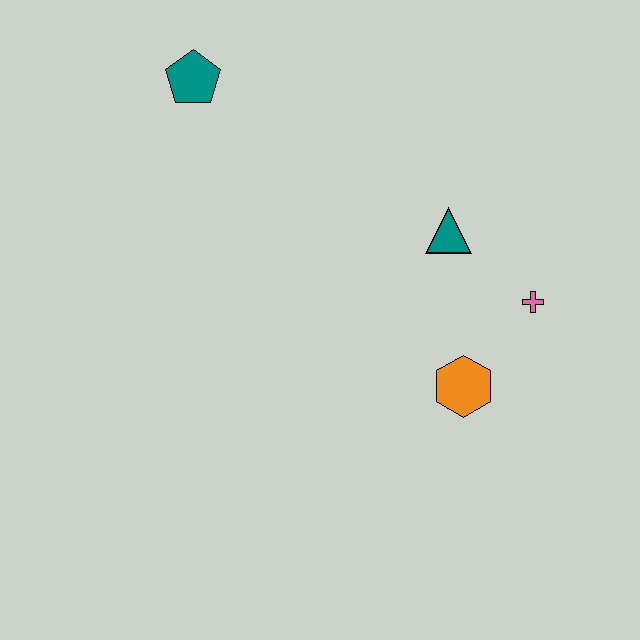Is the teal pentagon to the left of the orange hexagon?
Yes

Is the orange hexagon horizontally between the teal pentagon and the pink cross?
Yes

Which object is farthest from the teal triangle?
The teal pentagon is farthest from the teal triangle.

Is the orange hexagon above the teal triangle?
No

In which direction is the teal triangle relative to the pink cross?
The teal triangle is to the left of the pink cross.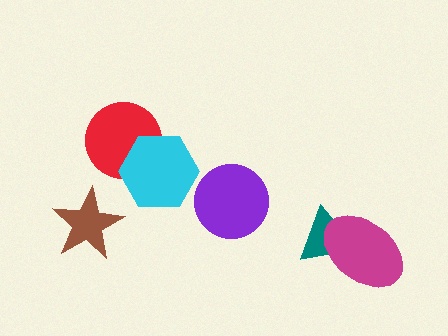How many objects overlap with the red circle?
1 object overlaps with the red circle.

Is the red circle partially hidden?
Yes, it is partially covered by another shape.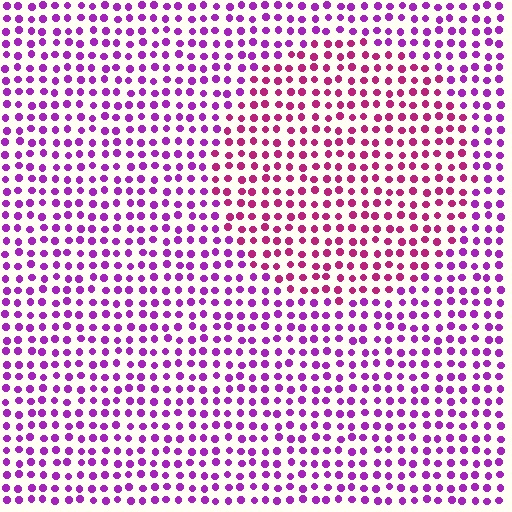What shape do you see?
I see a circle.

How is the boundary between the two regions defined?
The boundary is defined purely by a slight shift in hue (about 34 degrees). Spacing, size, and orientation are identical on both sides.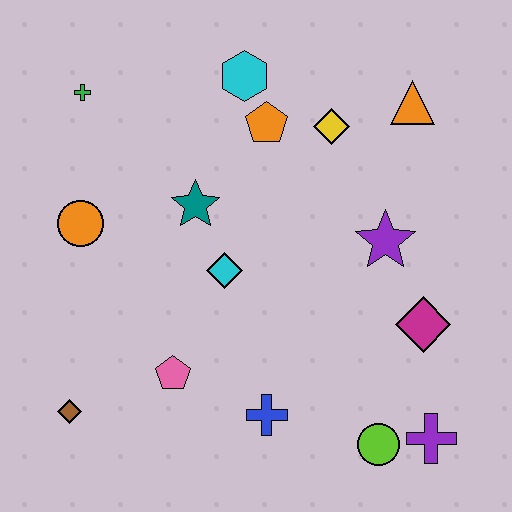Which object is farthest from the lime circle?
The green cross is farthest from the lime circle.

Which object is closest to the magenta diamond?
The purple star is closest to the magenta diamond.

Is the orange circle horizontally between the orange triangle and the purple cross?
No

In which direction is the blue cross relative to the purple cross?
The blue cross is to the left of the purple cross.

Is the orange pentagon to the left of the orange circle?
No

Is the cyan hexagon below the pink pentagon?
No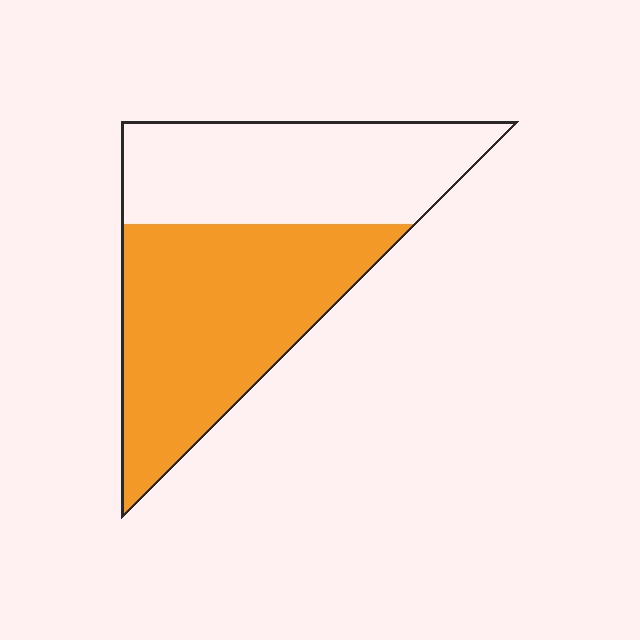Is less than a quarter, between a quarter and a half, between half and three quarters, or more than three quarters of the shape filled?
Between half and three quarters.